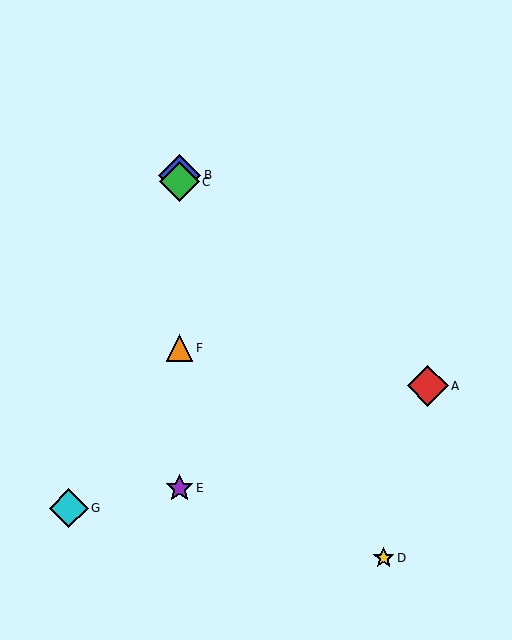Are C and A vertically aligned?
No, C is at x≈180 and A is at x≈428.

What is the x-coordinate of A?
Object A is at x≈428.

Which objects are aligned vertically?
Objects B, C, E, F are aligned vertically.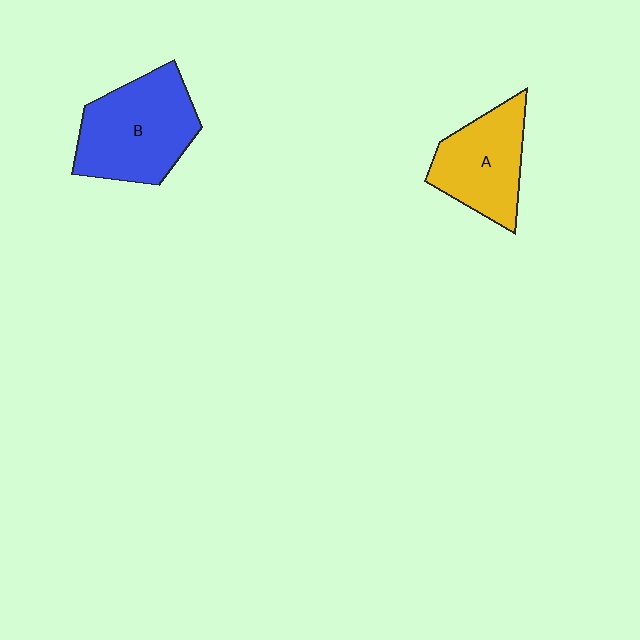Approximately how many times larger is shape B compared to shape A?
Approximately 1.3 times.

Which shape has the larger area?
Shape B (blue).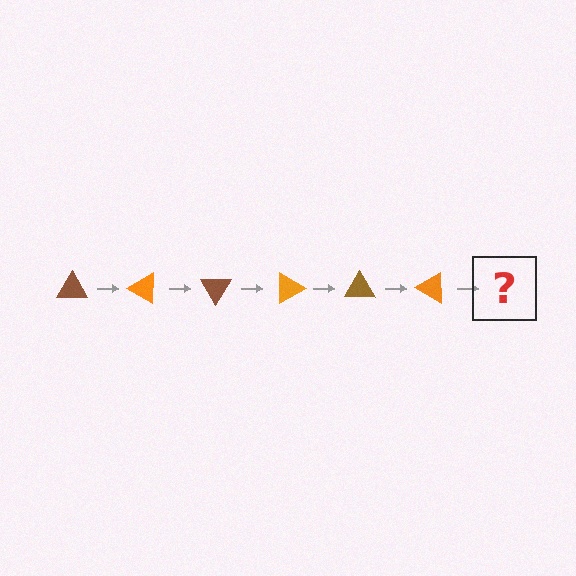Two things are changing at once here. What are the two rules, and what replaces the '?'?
The two rules are that it rotates 30 degrees each step and the color cycles through brown and orange. The '?' should be a brown triangle, rotated 180 degrees from the start.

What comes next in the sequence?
The next element should be a brown triangle, rotated 180 degrees from the start.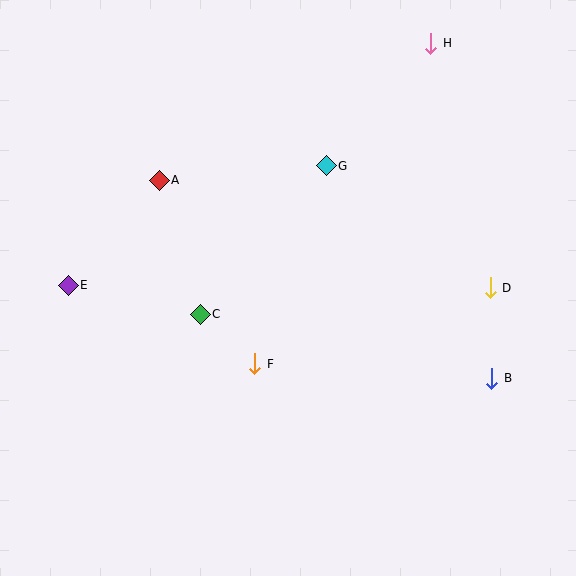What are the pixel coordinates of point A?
Point A is at (159, 180).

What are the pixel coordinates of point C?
Point C is at (200, 314).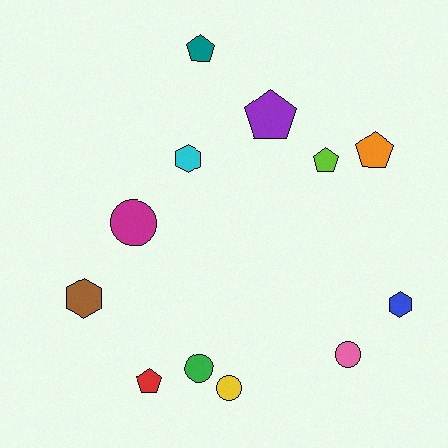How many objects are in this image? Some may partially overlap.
There are 12 objects.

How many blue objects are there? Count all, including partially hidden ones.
There is 1 blue object.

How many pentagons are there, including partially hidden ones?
There are 5 pentagons.